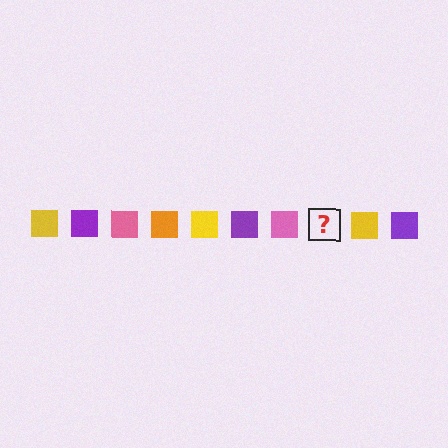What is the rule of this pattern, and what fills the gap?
The rule is that the pattern cycles through yellow, purple, pink, orange squares. The gap should be filled with an orange square.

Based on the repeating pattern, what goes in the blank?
The blank should be an orange square.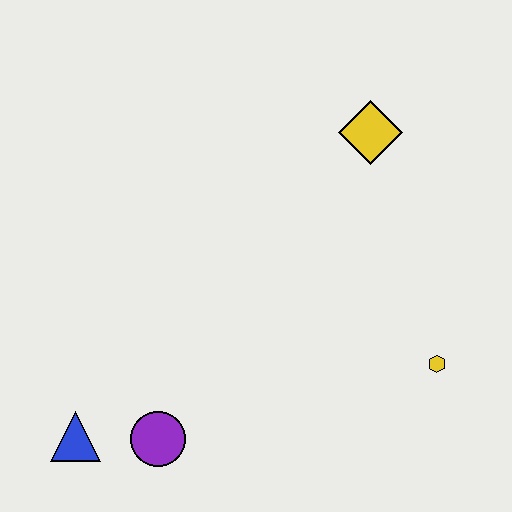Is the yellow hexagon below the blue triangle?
No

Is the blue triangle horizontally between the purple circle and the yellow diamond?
No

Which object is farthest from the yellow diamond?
The blue triangle is farthest from the yellow diamond.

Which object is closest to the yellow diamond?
The yellow hexagon is closest to the yellow diamond.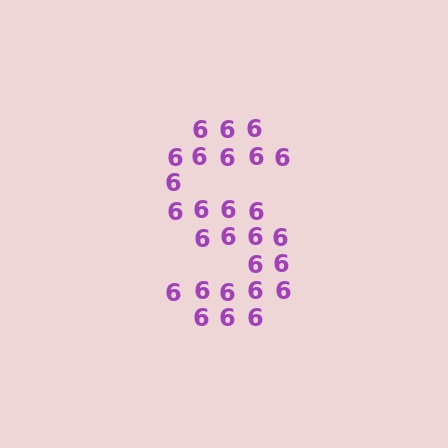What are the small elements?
The small elements are digit 6's.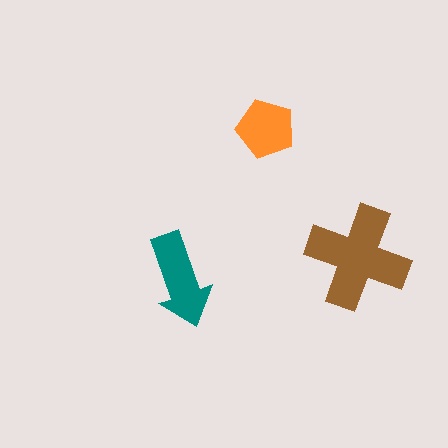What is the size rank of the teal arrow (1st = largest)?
2nd.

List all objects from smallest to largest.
The orange pentagon, the teal arrow, the brown cross.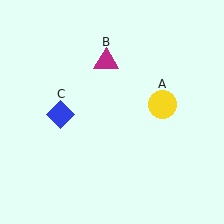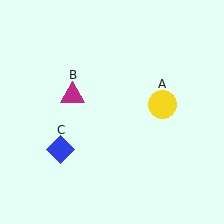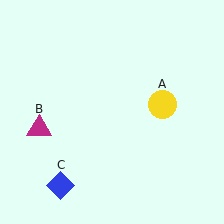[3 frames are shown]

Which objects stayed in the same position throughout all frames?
Yellow circle (object A) remained stationary.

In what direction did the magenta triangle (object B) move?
The magenta triangle (object B) moved down and to the left.